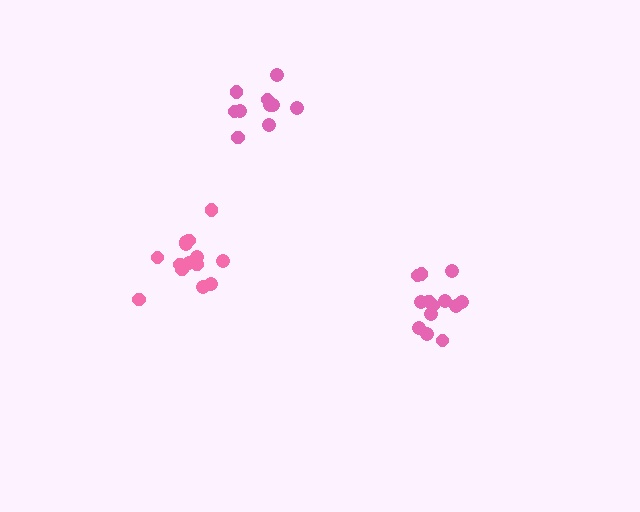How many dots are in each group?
Group 1: 14 dots, Group 2: 10 dots, Group 3: 13 dots (37 total).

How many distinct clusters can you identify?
There are 3 distinct clusters.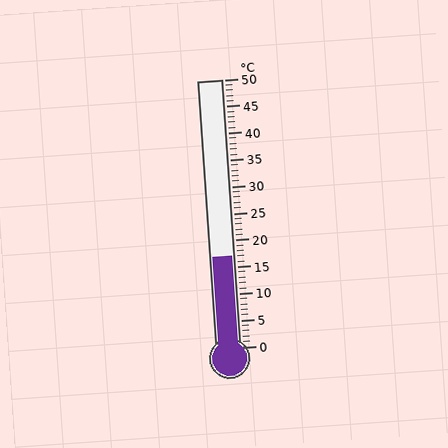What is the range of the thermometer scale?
The thermometer scale ranges from 0°C to 50°C.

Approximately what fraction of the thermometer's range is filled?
The thermometer is filled to approximately 35% of its range.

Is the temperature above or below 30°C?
The temperature is below 30°C.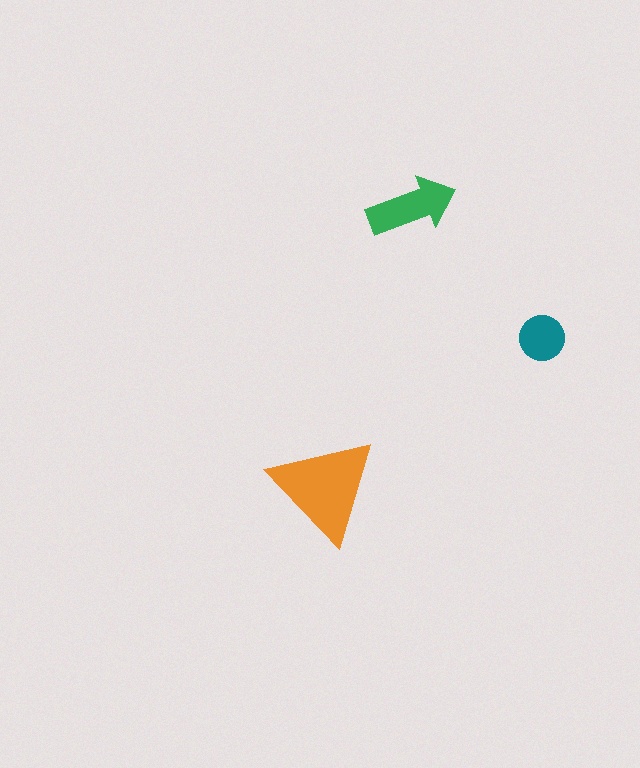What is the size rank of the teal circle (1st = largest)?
3rd.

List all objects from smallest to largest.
The teal circle, the green arrow, the orange triangle.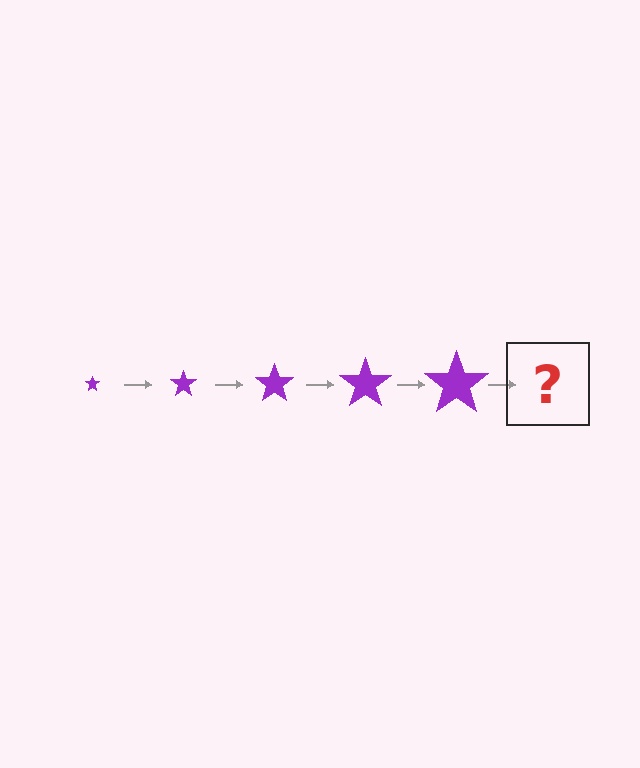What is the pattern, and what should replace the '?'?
The pattern is that the star gets progressively larger each step. The '?' should be a purple star, larger than the previous one.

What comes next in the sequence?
The next element should be a purple star, larger than the previous one.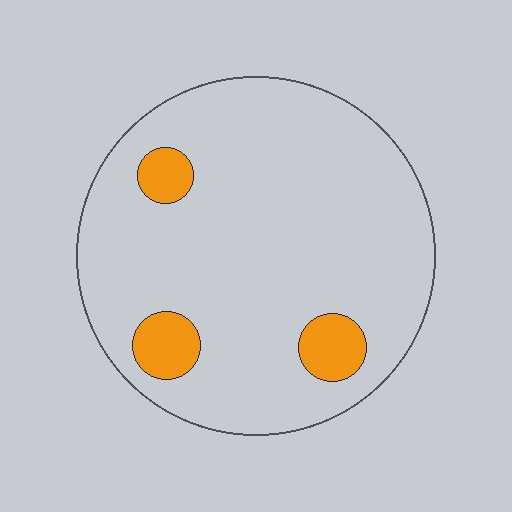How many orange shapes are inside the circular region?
3.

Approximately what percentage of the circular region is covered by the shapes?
Approximately 10%.